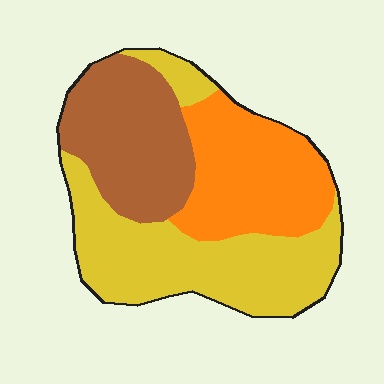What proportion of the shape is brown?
Brown covers about 30% of the shape.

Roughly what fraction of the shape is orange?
Orange takes up about one third (1/3) of the shape.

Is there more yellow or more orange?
Yellow.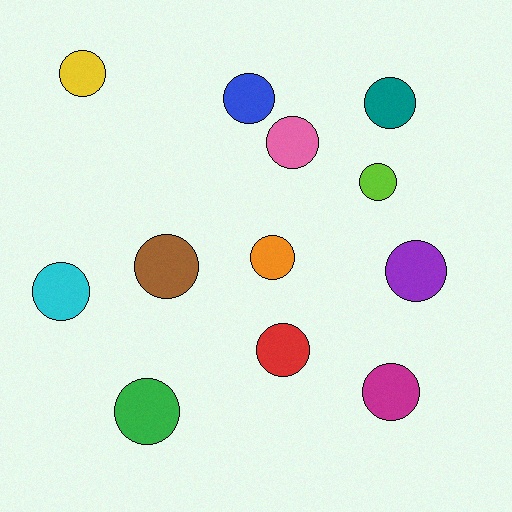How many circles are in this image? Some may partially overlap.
There are 12 circles.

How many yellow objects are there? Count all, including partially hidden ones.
There is 1 yellow object.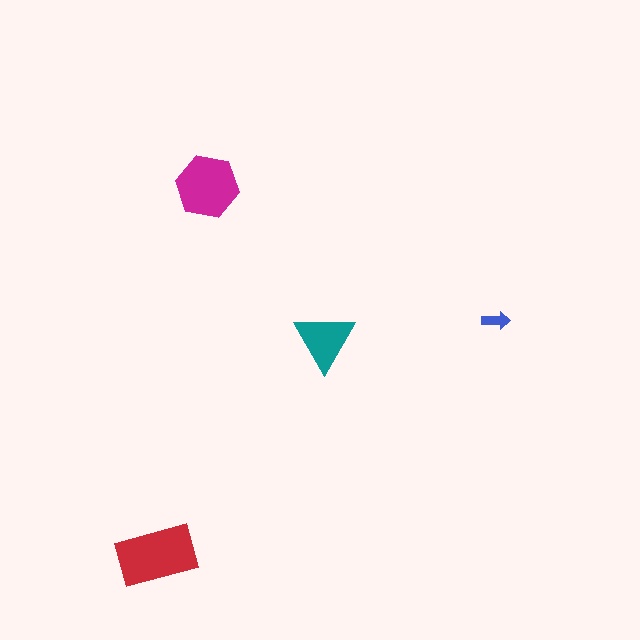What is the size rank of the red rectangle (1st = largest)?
1st.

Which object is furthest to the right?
The blue arrow is rightmost.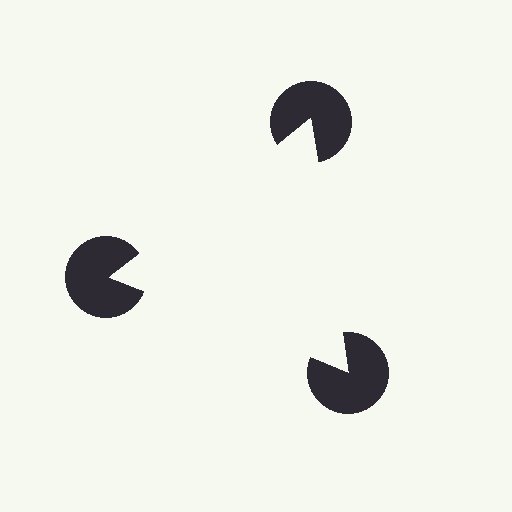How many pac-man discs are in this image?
There are 3 — one at each vertex of the illusory triangle.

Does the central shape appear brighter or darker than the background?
It typically appears slightly brighter than the background, even though no actual brightness change is drawn.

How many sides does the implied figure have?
3 sides.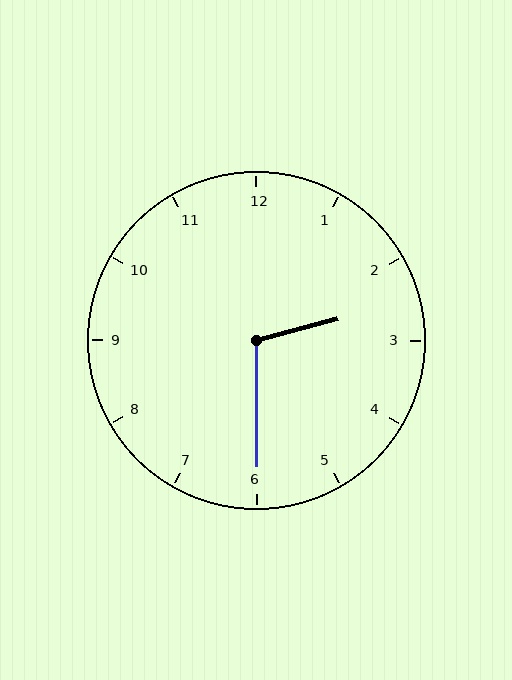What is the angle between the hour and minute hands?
Approximately 105 degrees.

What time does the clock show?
2:30.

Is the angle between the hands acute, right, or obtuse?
It is obtuse.